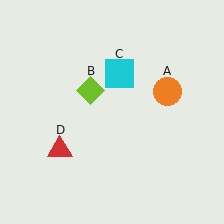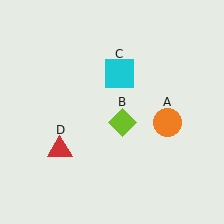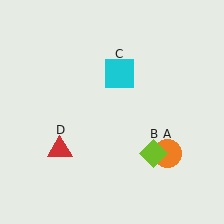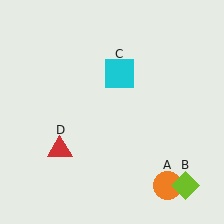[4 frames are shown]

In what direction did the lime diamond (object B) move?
The lime diamond (object B) moved down and to the right.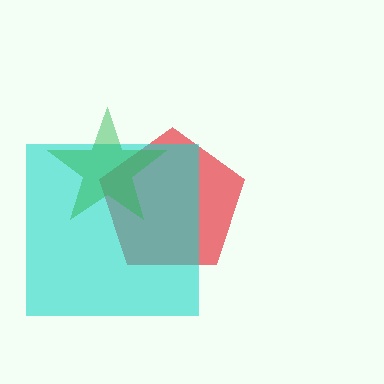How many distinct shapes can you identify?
There are 3 distinct shapes: a red pentagon, a cyan square, a green star.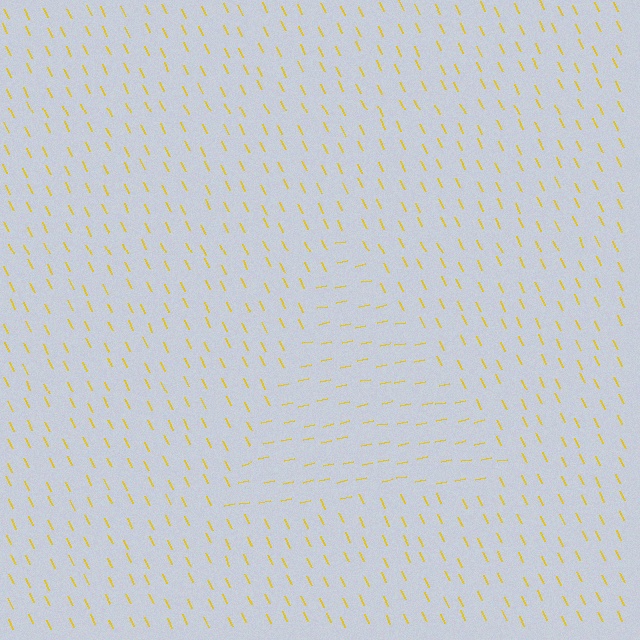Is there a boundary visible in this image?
Yes, there is a texture boundary formed by a change in line orientation.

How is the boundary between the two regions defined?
The boundary is defined purely by a change in line orientation (approximately 76 degrees difference). All lines are the same color and thickness.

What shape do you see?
I see a triangle.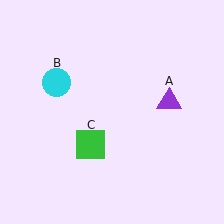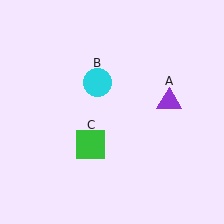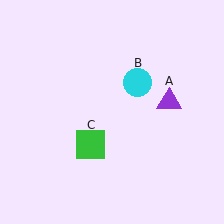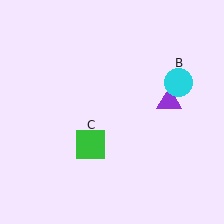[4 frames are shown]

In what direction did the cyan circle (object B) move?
The cyan circle (object B) moved right.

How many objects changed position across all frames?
1 object changed position: cyan circle (object B).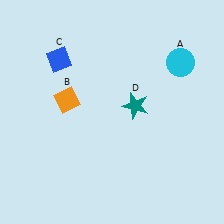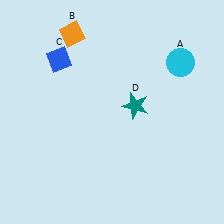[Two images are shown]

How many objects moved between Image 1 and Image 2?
1 object moved between the two images.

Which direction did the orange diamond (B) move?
The orange diamond (B) moved up.